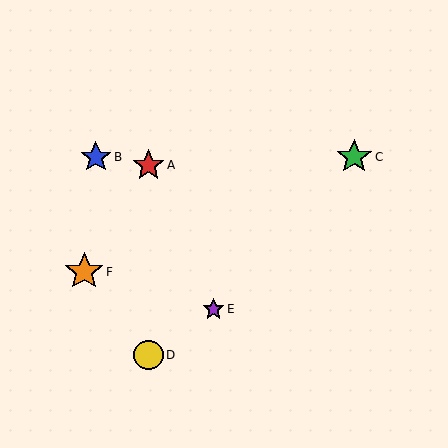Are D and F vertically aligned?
No, D is at x≈149 and F is at x≈84.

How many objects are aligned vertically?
2 objects (A, D) are aligned vertically.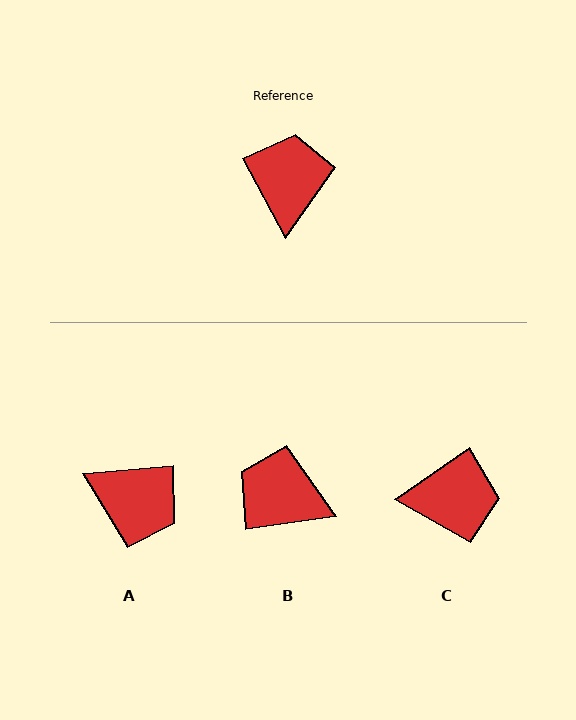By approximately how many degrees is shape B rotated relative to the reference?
Approximately 70 degrees counter-clockwise.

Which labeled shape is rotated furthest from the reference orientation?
A, about 113 degrees away.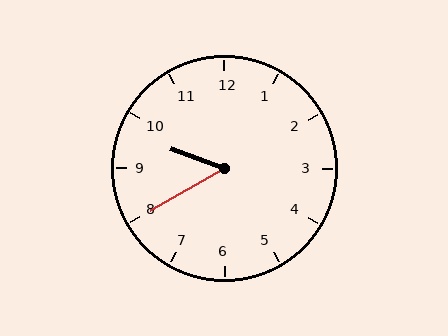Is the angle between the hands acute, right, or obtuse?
It is acute.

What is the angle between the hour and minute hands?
Approximately 50 degrees.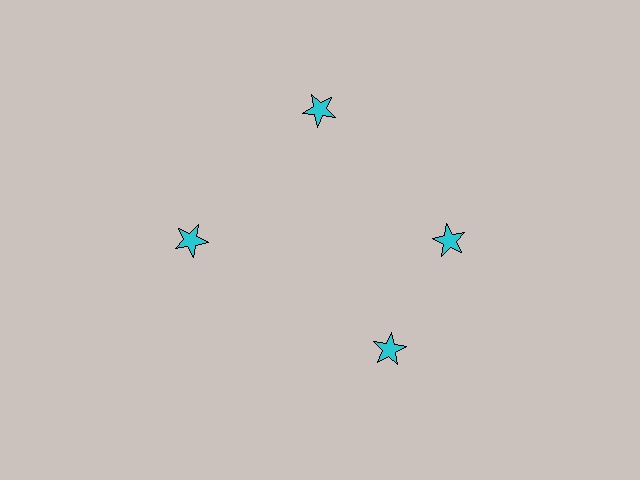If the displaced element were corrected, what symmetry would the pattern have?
It would have 4-fold rotational symmetry — the pattern would map onto itself every 90 degrees.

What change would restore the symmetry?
The symmetry would be restored by rotating it back into even spacing with its neighbors so that all 4 stars sit at equal angles and equal distance from the center.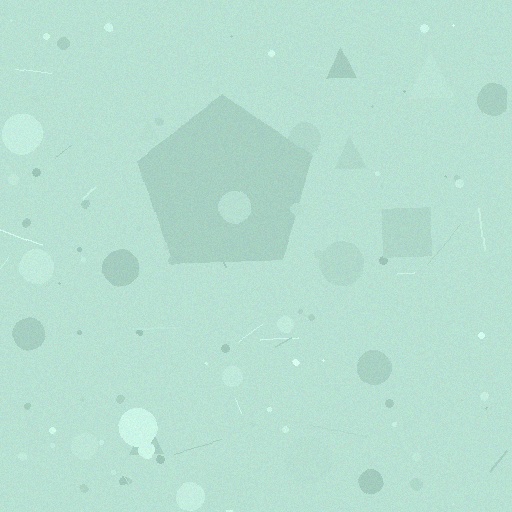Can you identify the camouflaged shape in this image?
The camouflaged shape is a pentagon.